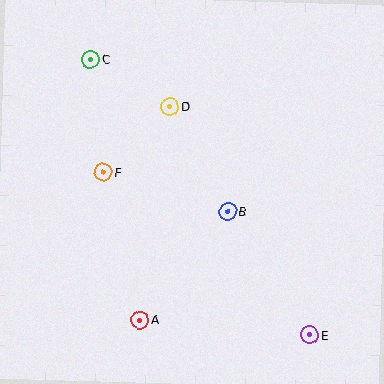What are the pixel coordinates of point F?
Point F is at (103, 172).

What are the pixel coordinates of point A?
Point A is at (140, 320).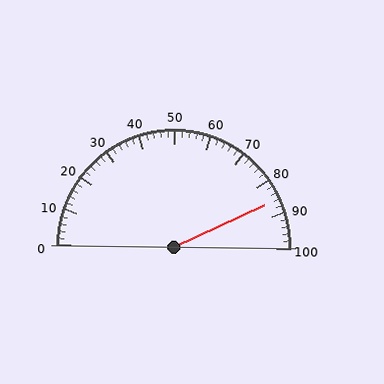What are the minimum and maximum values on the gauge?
The gauge ranges from 0 to 100.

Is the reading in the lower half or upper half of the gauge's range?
The reading is in the upper half of the range (0 to 100).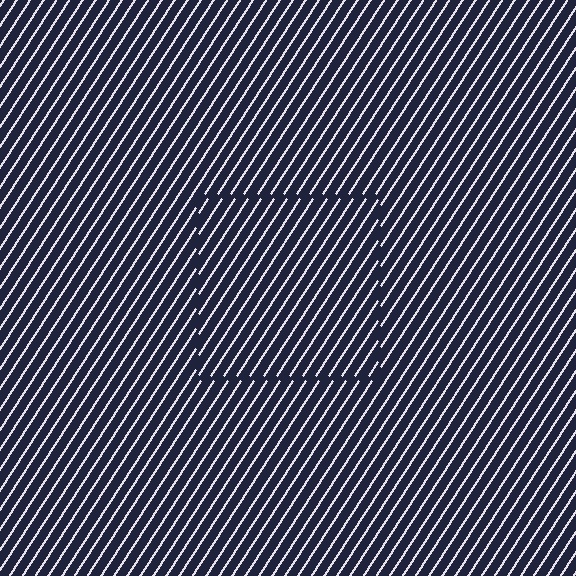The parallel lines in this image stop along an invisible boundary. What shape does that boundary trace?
An illusory square. The interior of the shape contains the same grating, shifted by half a period — the contour is defined by the phase discontinuity where line-ends from the inner and outer gratings abut.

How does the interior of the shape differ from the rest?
The interior of the shape contains the same grating, shifted by half a period — the contour is defined by the phase discontinuity where line-ends from the inner and outer gratings abut.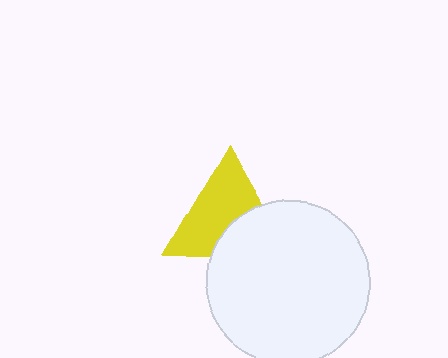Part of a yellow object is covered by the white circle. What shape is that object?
It is a triangle.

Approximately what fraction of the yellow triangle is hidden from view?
Roughly 36% of the yellow triangle is hidden behind the white circle.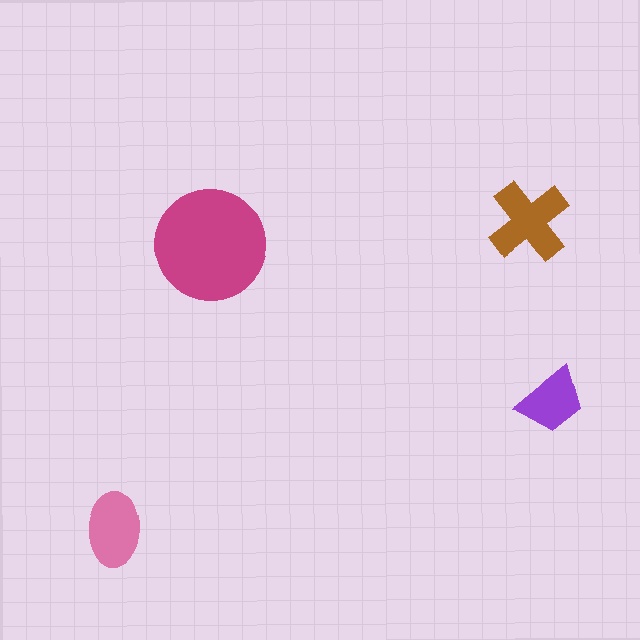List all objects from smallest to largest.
The purple trapezoid, the pink ellipse, the brown cross, the magenta circle.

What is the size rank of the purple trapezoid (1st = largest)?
4th.